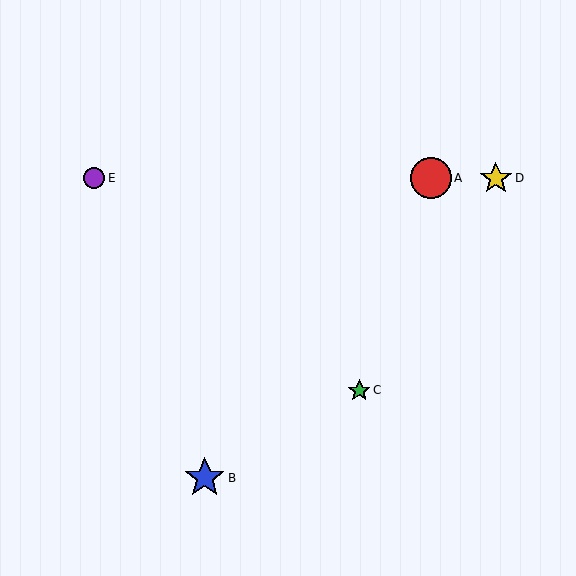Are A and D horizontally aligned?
Yes, both are at y≈178.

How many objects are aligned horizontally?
3 objects (A, D, E) are aligned horizontally.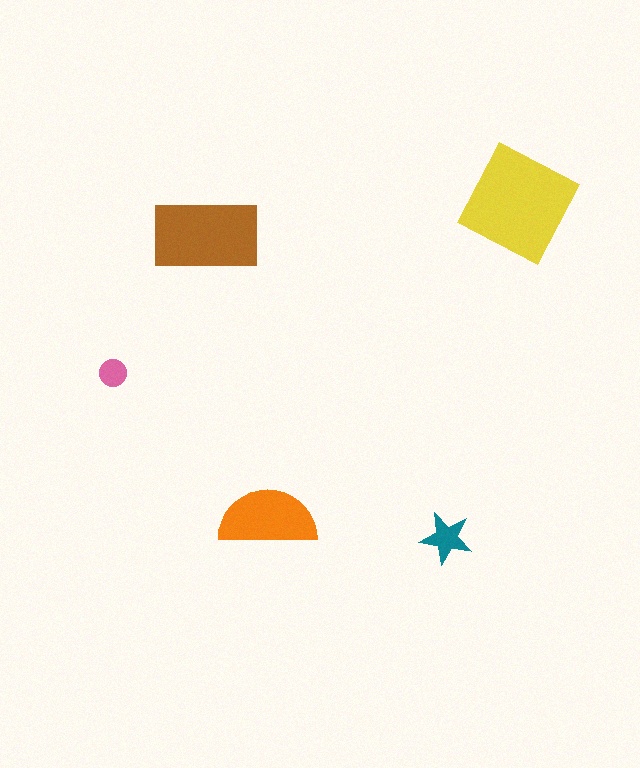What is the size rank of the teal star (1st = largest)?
4th.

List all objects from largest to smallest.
The yellow square, the brown rectangle, the orange semicircle, the teal star, the pink circle.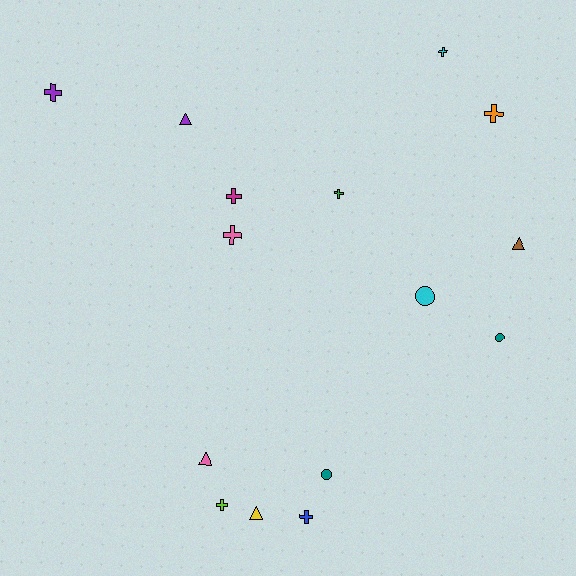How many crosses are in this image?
There are 8 crosses.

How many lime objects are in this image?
There is 1 lime object.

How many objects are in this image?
There are 15 objects.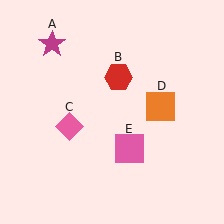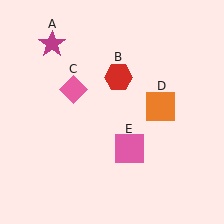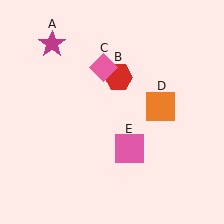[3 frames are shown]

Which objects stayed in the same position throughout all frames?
Magenta star (object A) and red hexagon (object B) and orange square (object D) and pink square (object E) remained stationary.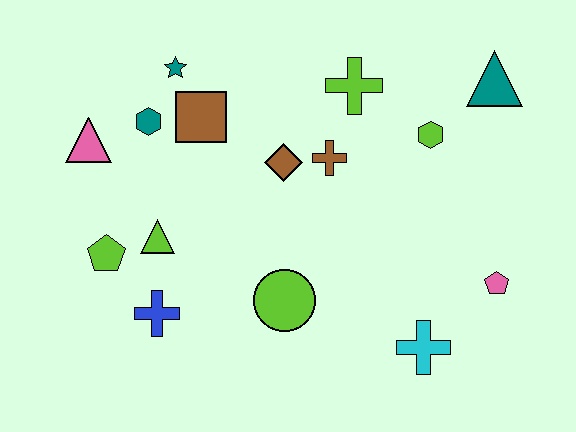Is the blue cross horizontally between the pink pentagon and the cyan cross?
No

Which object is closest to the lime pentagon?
The lime triangle is closest to the lime pentagon.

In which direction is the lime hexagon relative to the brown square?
The lime hexagon is to the right of the brown square.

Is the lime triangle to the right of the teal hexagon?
Yes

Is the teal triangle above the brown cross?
Yes